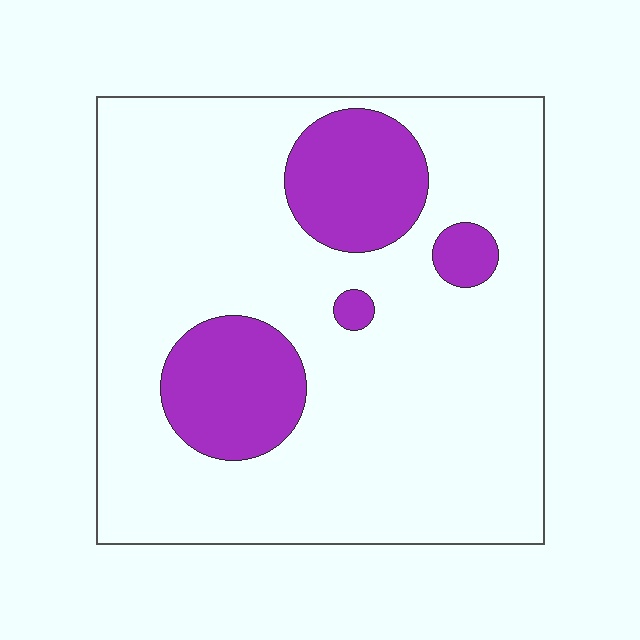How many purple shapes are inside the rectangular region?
4.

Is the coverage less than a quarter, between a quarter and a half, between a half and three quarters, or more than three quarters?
Less than a quarter.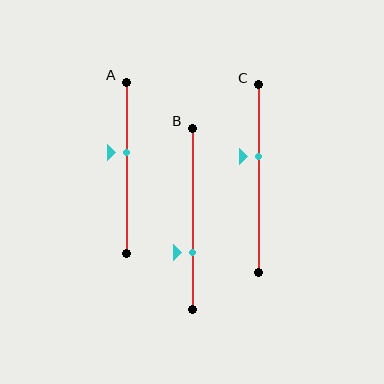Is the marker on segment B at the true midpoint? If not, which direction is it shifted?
No, the marker on segment B is shifted downward by about 18% of the segment length.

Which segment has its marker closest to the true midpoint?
Segment A has its marker closest to the true midpoint.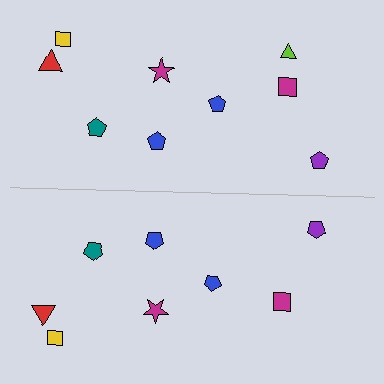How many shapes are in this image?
There are 17 shapes in this image.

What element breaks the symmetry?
A lime triangle is missing from the bottom side.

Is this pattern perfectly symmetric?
No, the pattern is not perfectly symmetric. A lime triangle is missing from the bottom side.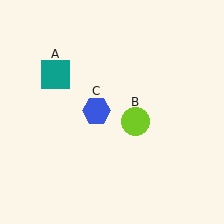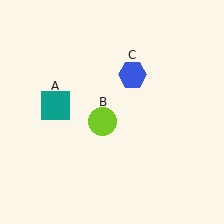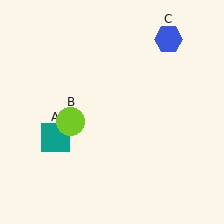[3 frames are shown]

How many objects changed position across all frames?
3 objects changed position: teal square (object A), lime circle (object B), blue hexagon (object C).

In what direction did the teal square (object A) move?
The teal square (object A) moved down.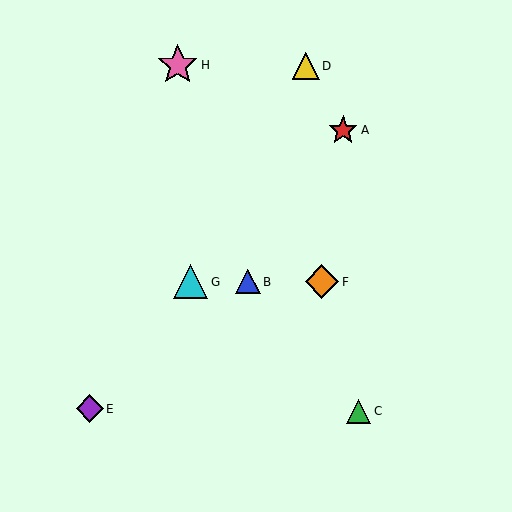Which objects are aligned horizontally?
Objects B, F, G are aligned horizontally.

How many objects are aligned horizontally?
3 objects (B, F, G) are aligned horizontally.